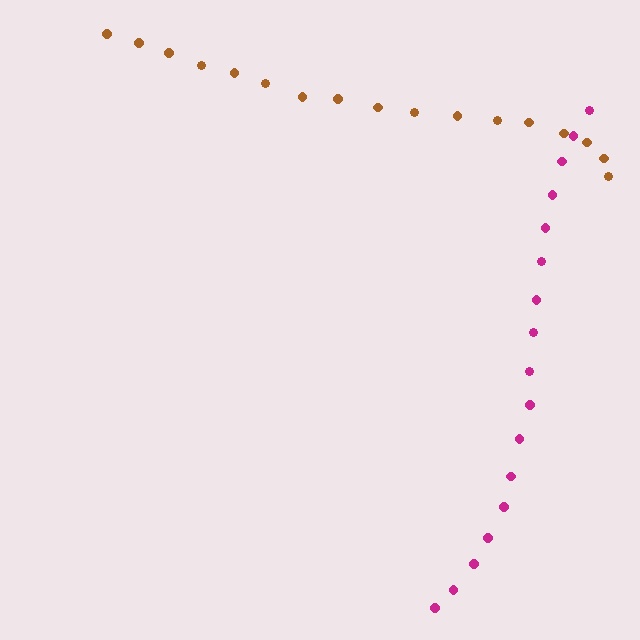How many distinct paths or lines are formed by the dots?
There are 2 distinct paths.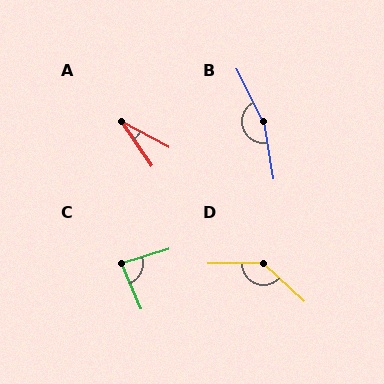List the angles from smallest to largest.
A (27°), C (84°), D (136°), B (163°).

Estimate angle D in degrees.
Approximately 136 degrees.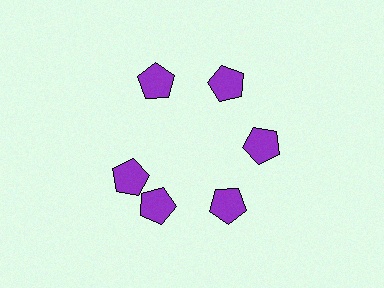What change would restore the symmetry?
The symmetry would be restored by rotating it back into even spacing with its neighbors so that all 6 pentagons sit at equal angles and equal distance from the center.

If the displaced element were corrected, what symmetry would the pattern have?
It would have 6-fold rotational symmetry — the pattern would map onto itself every 60 degrees.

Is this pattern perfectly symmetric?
No. The 6 purple pentagons are arranged in a ring, but one element near the 9 o'clock position is rotated out of alignment along the ring, breaking the 6-fold rotational symmetry.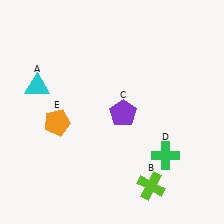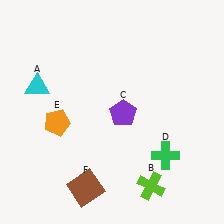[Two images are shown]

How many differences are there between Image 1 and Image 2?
There is 1 difference between the two images.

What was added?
A brown square (F) was added in Image 2.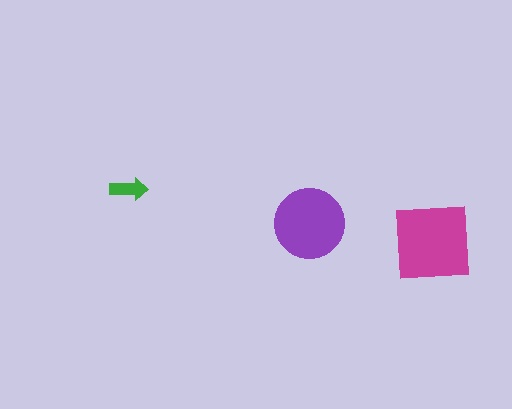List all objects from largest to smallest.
The magenta square, the purple circle, the green arrow.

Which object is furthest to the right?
The magenta square is rightmost.